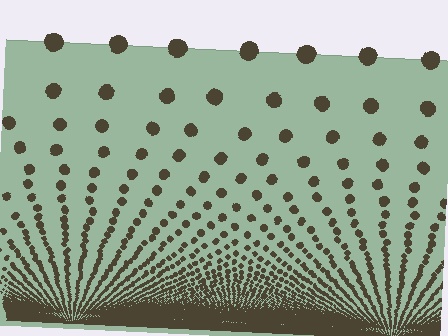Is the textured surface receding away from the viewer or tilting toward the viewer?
The surface appears to tilt toward the viewer. Texture elements get larger and sparser toward the top.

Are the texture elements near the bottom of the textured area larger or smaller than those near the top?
Smaller. The gradient is inverted — elements near the bottom are smaller and denser.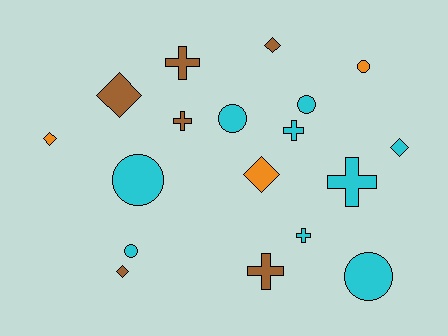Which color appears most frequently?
Cyan, with 9 objects.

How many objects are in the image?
There are 18 objects.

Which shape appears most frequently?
Diamond, with 6 objects.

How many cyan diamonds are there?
There is 1 cyan diamond.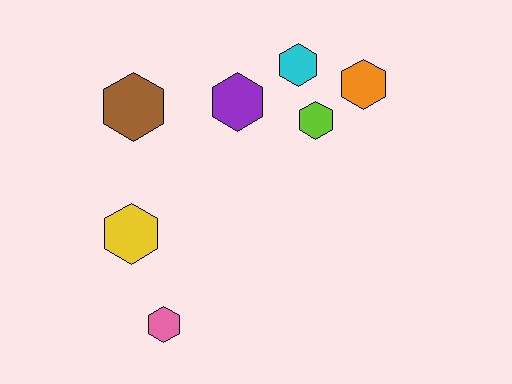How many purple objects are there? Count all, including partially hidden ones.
There is 1 purple object.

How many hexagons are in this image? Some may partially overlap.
There are 7 hexagons.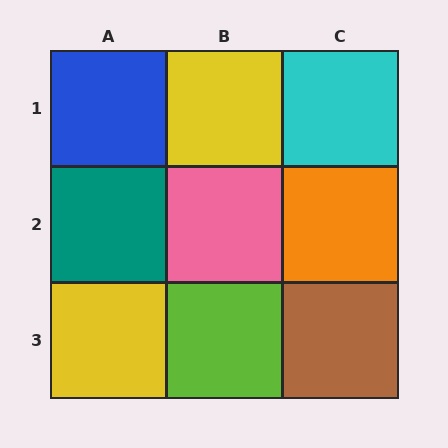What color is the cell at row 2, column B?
Pink.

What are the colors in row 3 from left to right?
Yellow, lime, brown.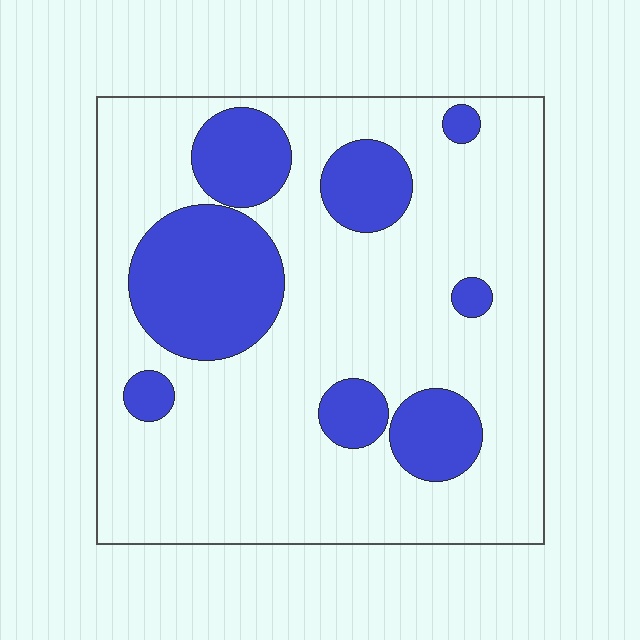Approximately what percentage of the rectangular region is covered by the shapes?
Approximately 25%.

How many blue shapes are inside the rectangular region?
8.